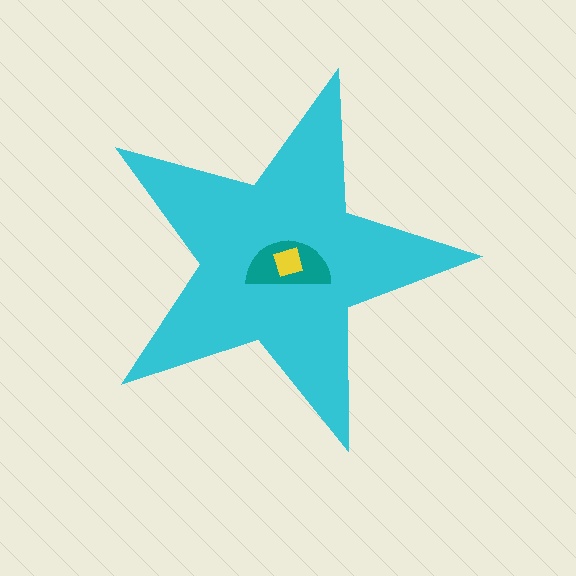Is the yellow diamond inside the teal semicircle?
Yes.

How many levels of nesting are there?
3.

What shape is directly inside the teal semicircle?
The yellow diamond.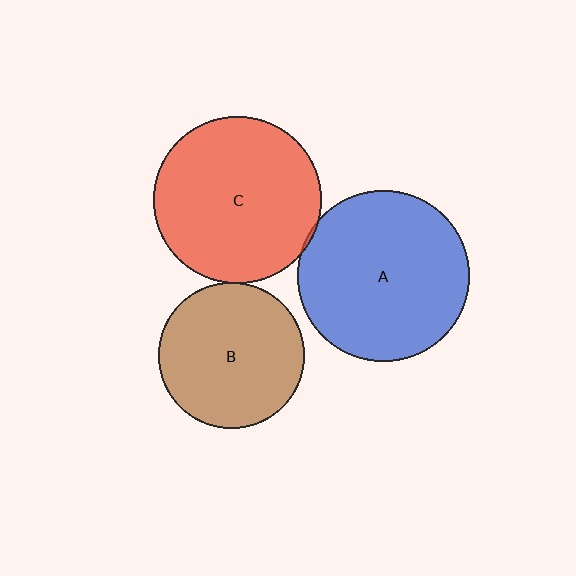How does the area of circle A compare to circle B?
Approximately 1.4 times.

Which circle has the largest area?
Circle A (blue).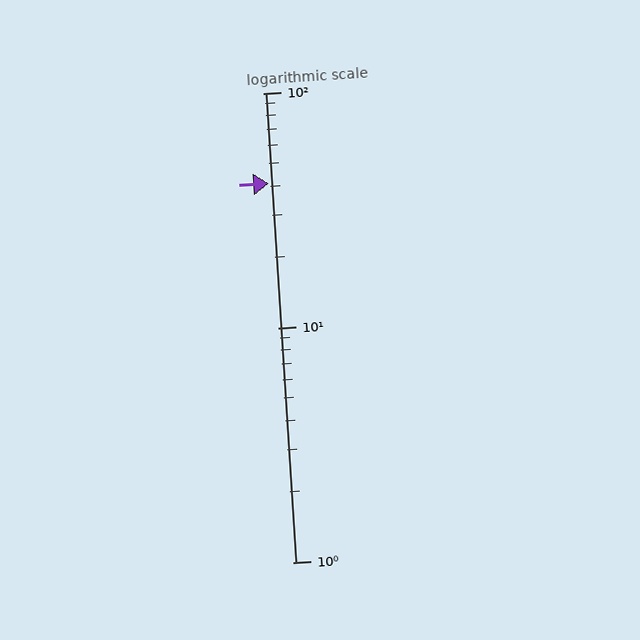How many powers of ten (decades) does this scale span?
The scale spans 2 decades, from 1 to 100.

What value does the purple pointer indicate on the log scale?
The pointer indicates approximately 41.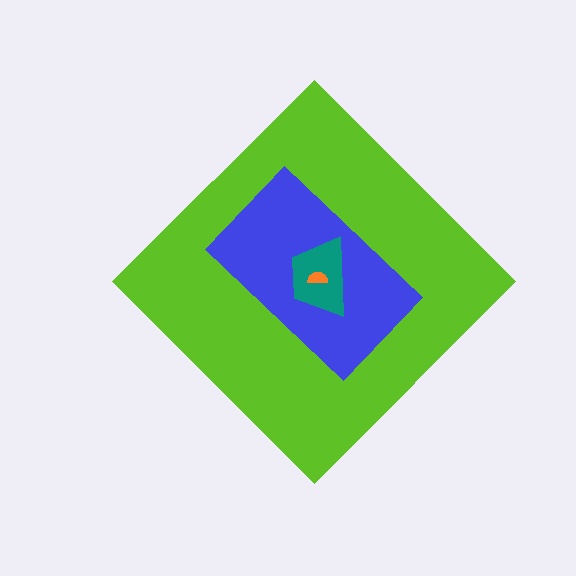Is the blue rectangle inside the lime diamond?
Yes.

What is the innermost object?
The orange semicircle.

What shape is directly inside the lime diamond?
The blue rectangle.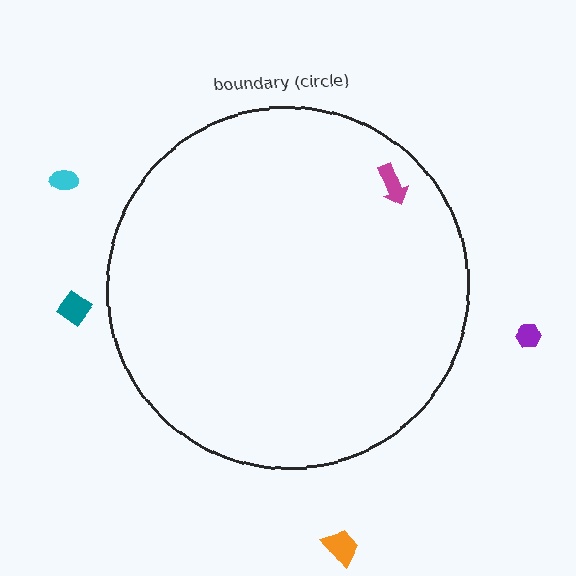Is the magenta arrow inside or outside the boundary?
Inside.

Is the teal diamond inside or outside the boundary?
Outside.